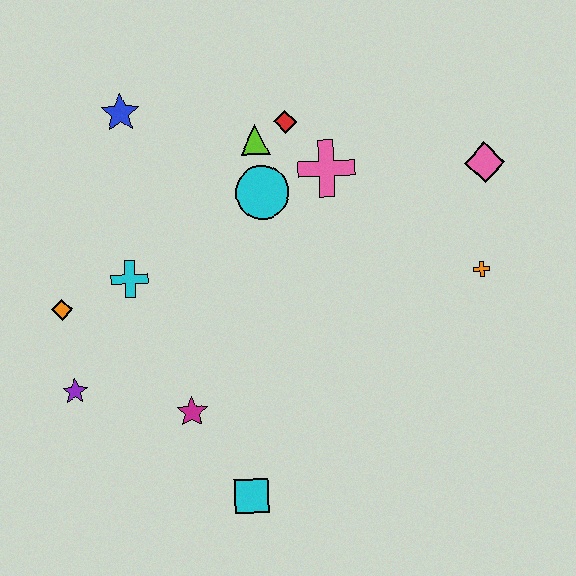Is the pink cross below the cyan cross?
No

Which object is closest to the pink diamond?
The orange cross is closest to the pink diamond.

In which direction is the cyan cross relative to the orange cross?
The cyan cross is to the left of the orange cross.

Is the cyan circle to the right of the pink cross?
No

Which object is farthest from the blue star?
The cyan square is farthest from the blue star.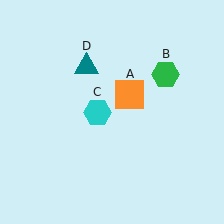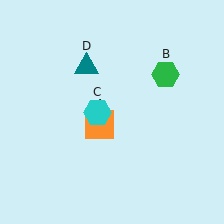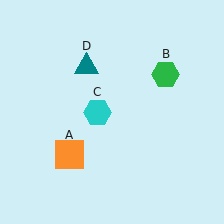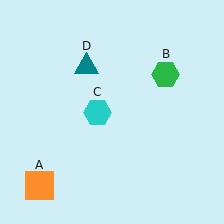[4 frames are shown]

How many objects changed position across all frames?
1 object changed position: orange square (object A).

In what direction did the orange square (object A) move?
The orange square (object A) moved down and to the left.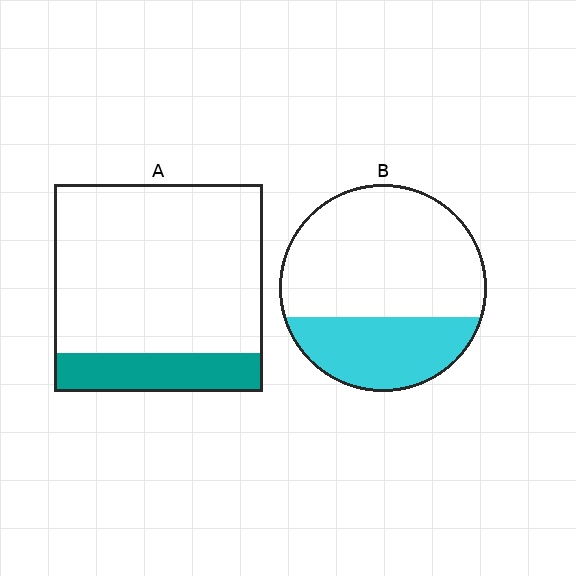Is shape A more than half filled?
No.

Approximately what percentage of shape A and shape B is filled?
A is approximately 20% and B is approximately 30%.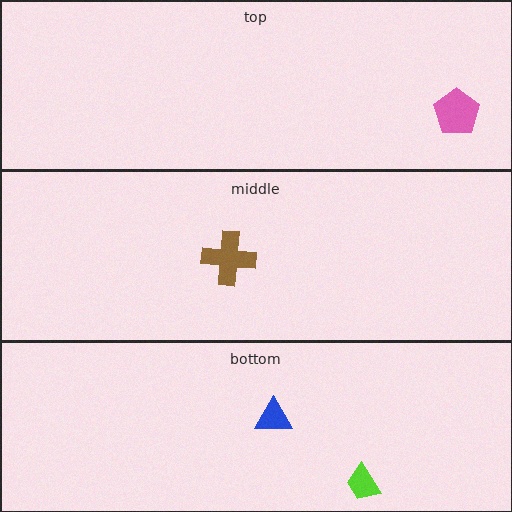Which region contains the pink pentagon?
The top region.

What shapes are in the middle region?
The brown cross.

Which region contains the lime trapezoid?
The bottom region.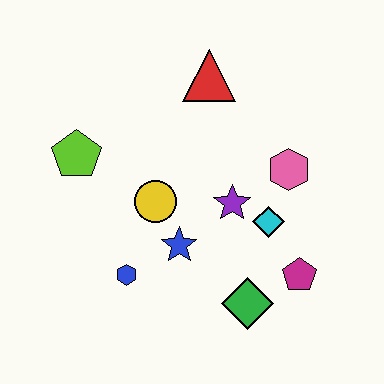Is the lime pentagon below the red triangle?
Yes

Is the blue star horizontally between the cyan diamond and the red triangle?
No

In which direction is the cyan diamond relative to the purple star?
The cyan diamond is to the right of the purple star.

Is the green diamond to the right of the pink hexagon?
No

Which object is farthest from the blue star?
The red triangle is farthest from the blue star.